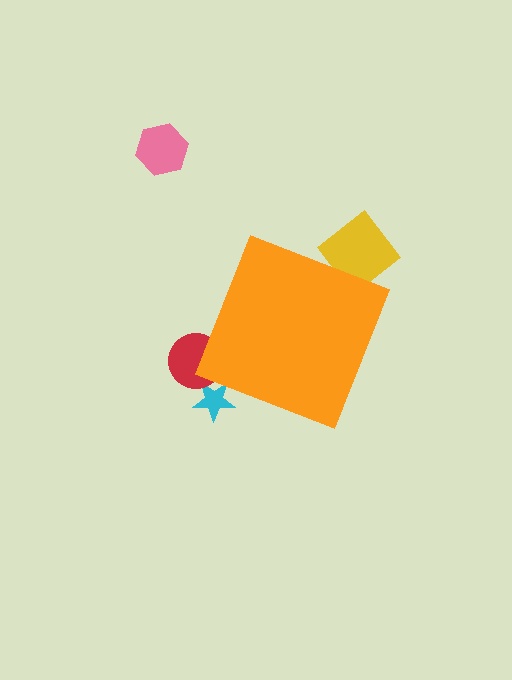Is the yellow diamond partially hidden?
Yes, the yellow diamond is partially hidden behind the orange diamond.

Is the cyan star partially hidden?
Yes, the cyan star is partially hidden behind the orange diamond.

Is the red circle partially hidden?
Yes, the red circle is partially hidden behind the orange diamond.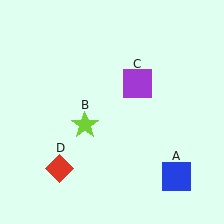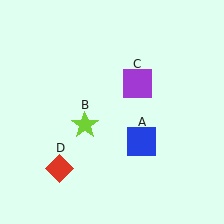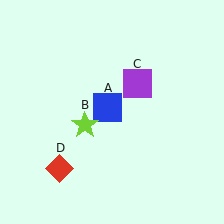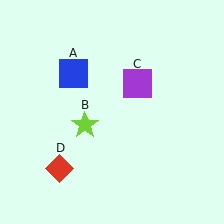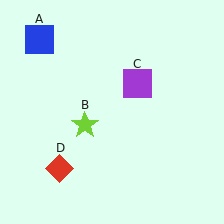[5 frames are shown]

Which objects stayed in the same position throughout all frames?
Lime star (object B) and purple square (object C) and red diamond (object D) remained stationary.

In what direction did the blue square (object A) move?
The blue square (object A) moved up and to the left.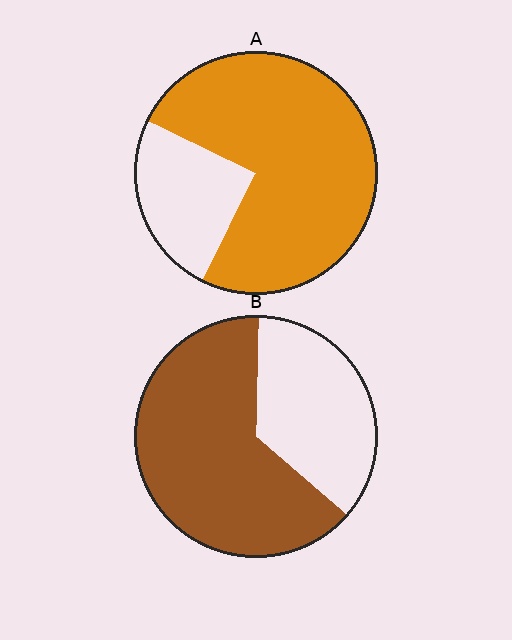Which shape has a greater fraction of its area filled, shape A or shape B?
Shape A.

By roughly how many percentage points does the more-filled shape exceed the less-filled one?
By roughly 10 percentage points (A over B).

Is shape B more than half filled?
Yes.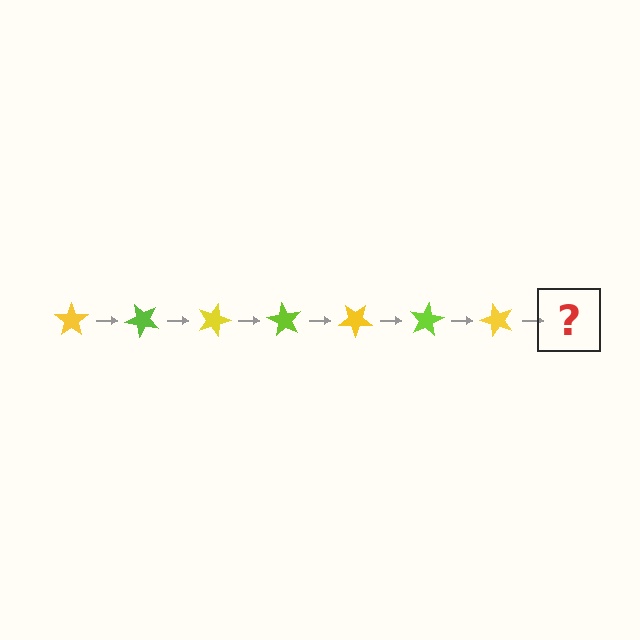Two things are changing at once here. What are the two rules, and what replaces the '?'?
The two rules are that it rotates 45 degrees each step and the color cycles through yellow and lime. The '?' should be a lime star, rotated 315 degrees from the start.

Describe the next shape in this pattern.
It should be a lime star, rotated 315 degrees from the start.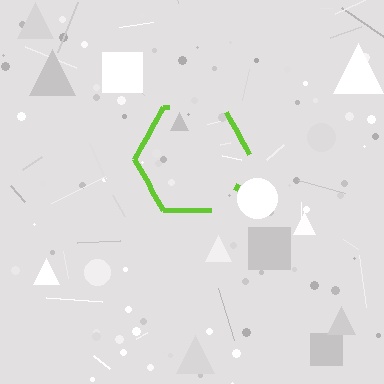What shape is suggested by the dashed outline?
The dashed outline suggests a hexagon.